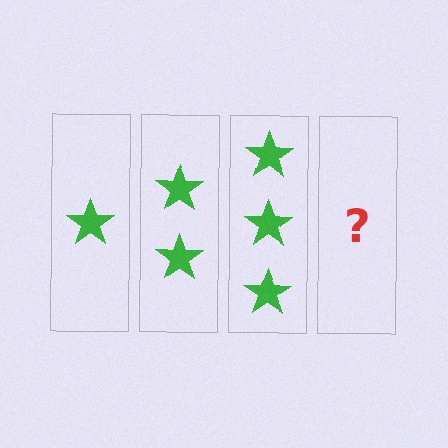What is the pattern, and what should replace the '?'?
The pattern is that each step adds one more star. The '?' should be 4 stars.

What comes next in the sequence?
The next element should be 4 stars.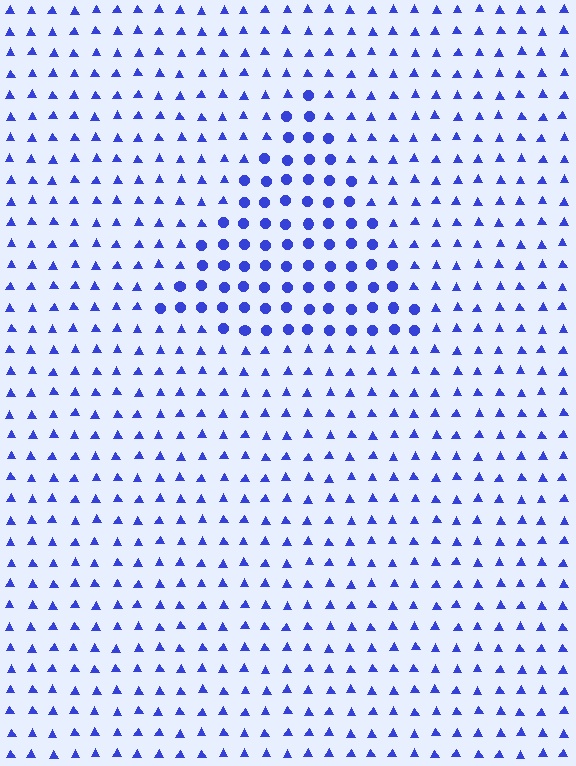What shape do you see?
I see a triangle.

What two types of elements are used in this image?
The image uses circles inside the triangle region and triangles outside it.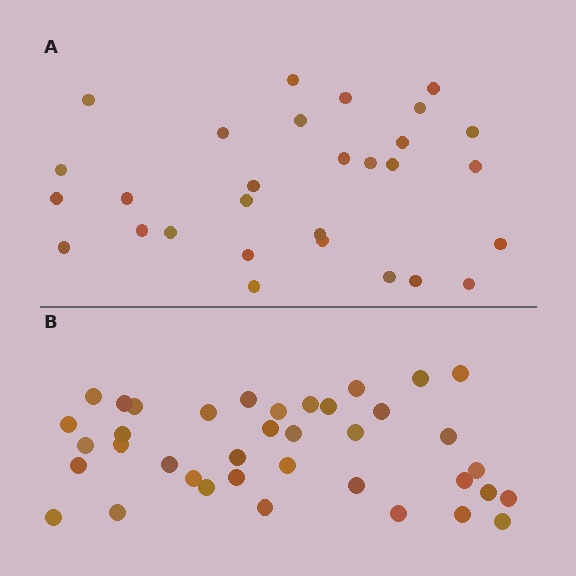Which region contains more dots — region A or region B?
Region B (the bottom region) has more dots.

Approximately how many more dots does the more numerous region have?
Region B has roughly 8 or so more dots than region A.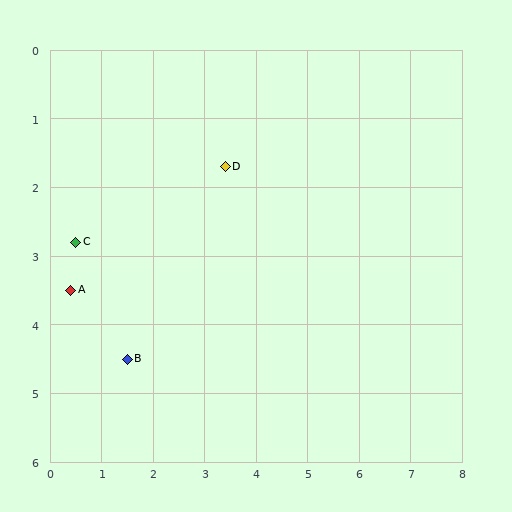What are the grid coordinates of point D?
Point D is at approximately (3.4, 1.7).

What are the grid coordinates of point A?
Point A is at approximately (0.4, 3.5).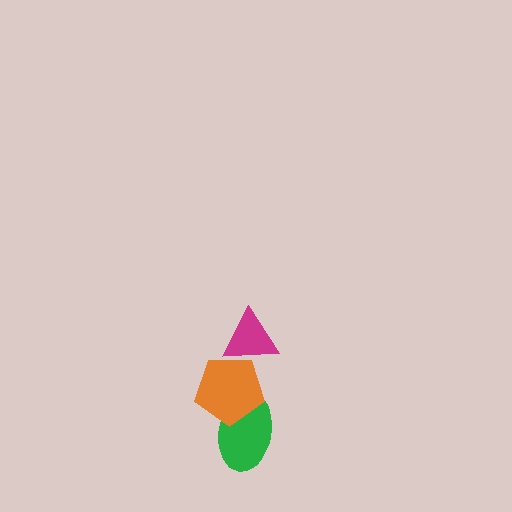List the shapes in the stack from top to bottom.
From top to bottom: the magenta triangle, the orange pentagon, the green ellipse.